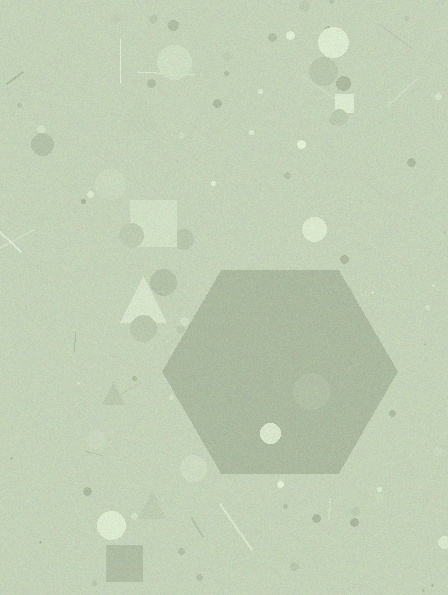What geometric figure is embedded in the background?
A hexagon is embedded in the background.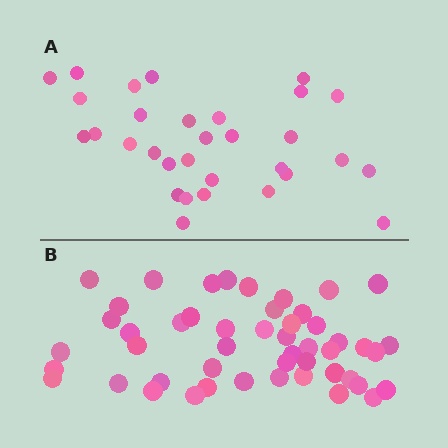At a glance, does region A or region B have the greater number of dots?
Region B (the bottom region) has more dots.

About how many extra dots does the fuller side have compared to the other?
Region B has approximately 20 more dots than region A.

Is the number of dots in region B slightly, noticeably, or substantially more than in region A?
Region B has substantially more. The ratio is roughly 1.6 to 1.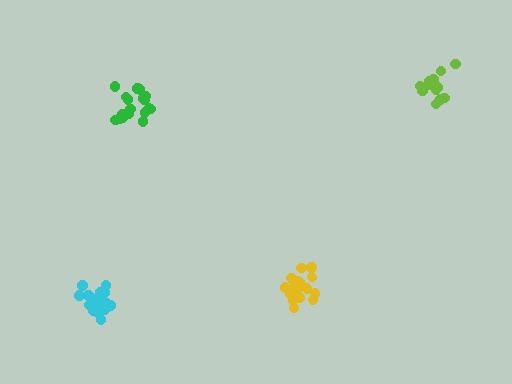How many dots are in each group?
Group 1: 16 dots, Group 2: 18 dots, Group 3: 19 dots, Group 4: 14 dots (67 total).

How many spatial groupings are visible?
There are 4 spatial groupings.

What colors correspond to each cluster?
The clusters are colored: cyan, green, yellow, lime.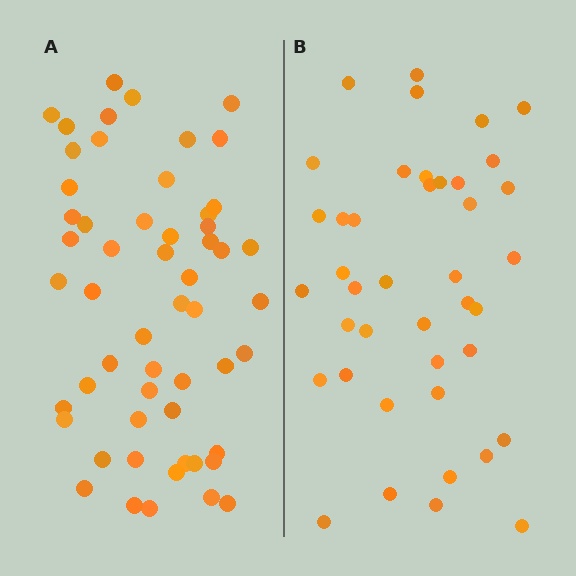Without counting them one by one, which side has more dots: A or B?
Region A (the left region) has more dots.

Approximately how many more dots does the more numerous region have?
Region A has approximately 15 more dots than region B.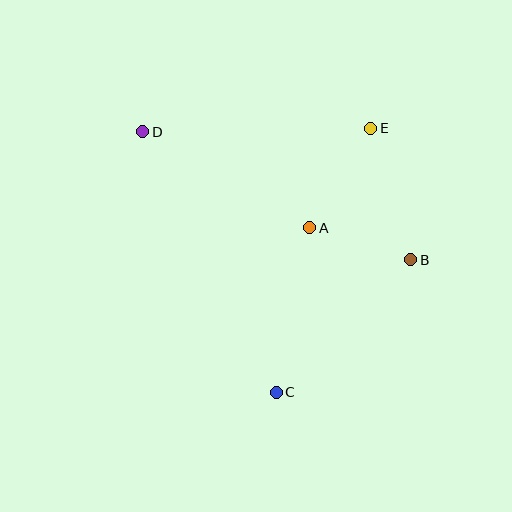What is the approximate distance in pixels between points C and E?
The distance between C and E is approximately 280 pixels.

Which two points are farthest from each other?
Points B and D are farthest from each other.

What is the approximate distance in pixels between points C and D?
The distance between C and D is approximately 293 pixels.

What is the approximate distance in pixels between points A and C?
The distance between A and C is approximately 168 pixels.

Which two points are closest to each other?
Points A and B are closest to each other.